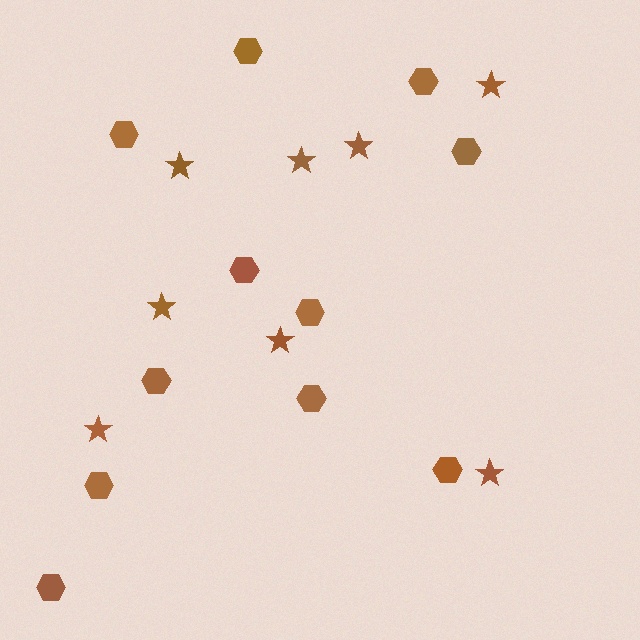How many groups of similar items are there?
There are 2 groups: one group of stars (8) and one group of hexagons (11).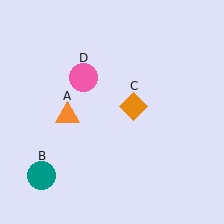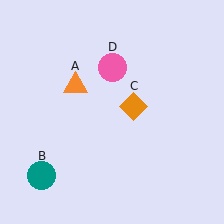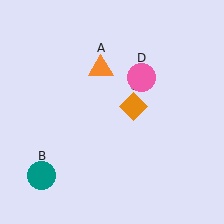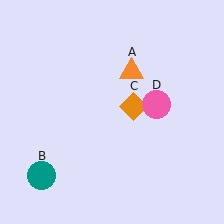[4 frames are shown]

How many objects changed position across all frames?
2 objects changed position: orange triangle (object A), pink circle (object D).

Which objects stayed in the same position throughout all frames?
Teal circle (object B) and orange diamond (object C) remained stationary.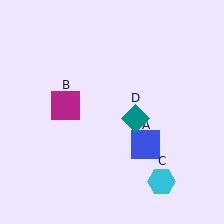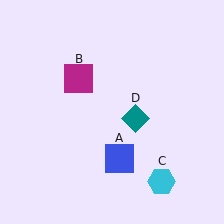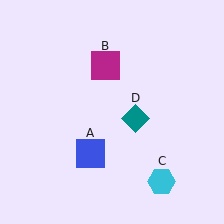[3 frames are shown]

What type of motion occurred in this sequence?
The blue square (object A), magenta square (object B) rotated clockwise around the center of the scene.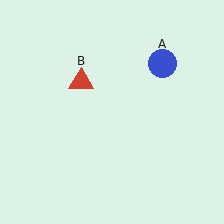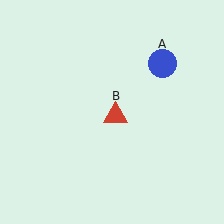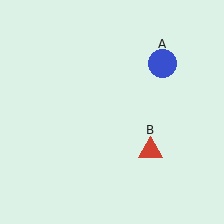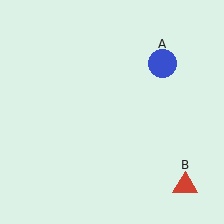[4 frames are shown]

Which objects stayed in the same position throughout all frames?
Blue circle (object A) remained stationary.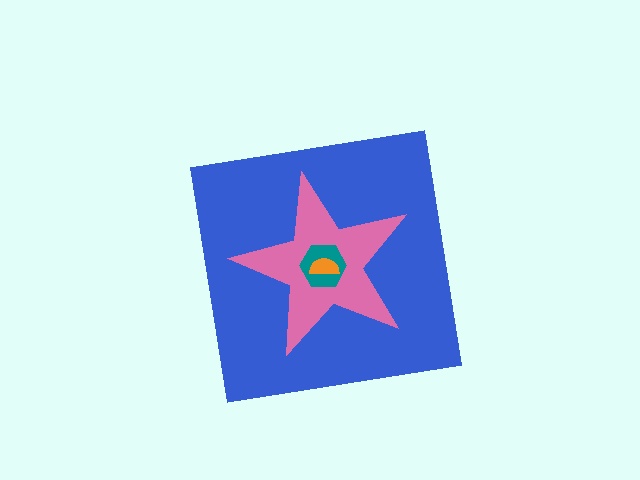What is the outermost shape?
The blue square.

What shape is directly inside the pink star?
The teal hexagon.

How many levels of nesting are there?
4.